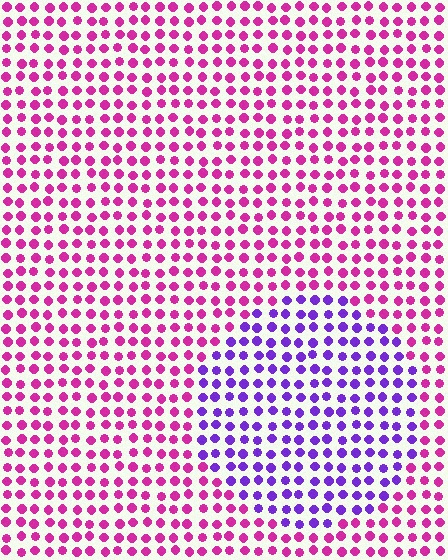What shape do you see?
I see a circle.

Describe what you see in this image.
The image is filled with small magenta elements in a uniform arrangement. A circle-shaped region is visible where the elements are tinted to a slightly different hue, forming a subtle color boundary.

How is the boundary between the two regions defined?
The boundary is defined purely by a slight shift in hue (about 50 degrees). Spacing, size, and orientation are identical on both sides.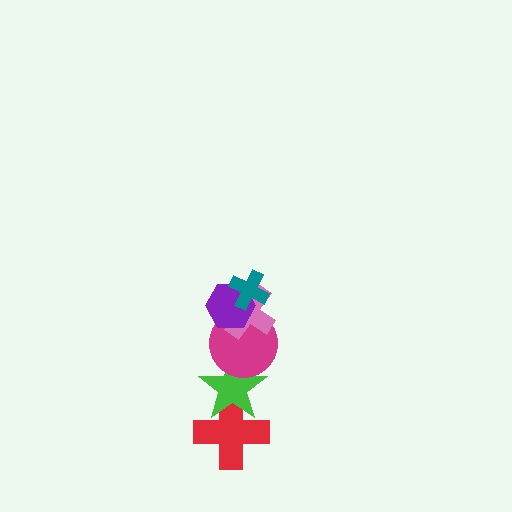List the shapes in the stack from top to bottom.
From top to bottom: the teal cross, the purple hexagon, the pink cross, the magenta circle, the green star, the red cross.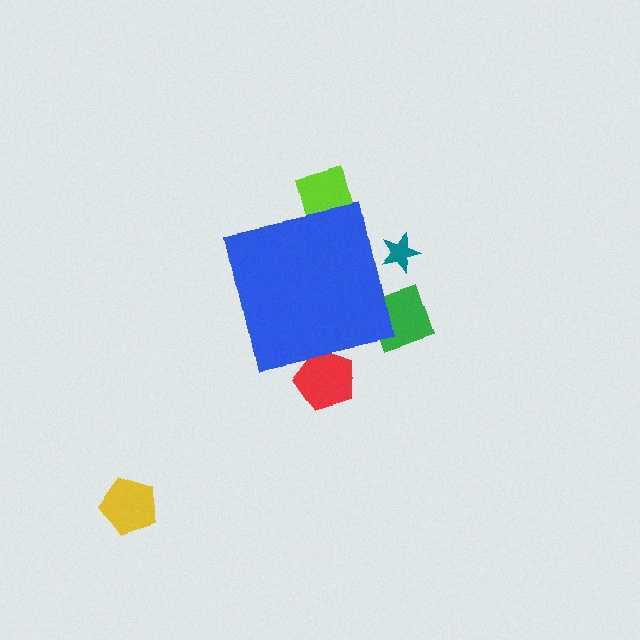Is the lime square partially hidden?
Yes, the lime square is partially hidden behind the blue square.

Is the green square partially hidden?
Yes, the green square is partially hidden behind the blue square.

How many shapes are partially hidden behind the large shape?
4 shapes are partially hidden.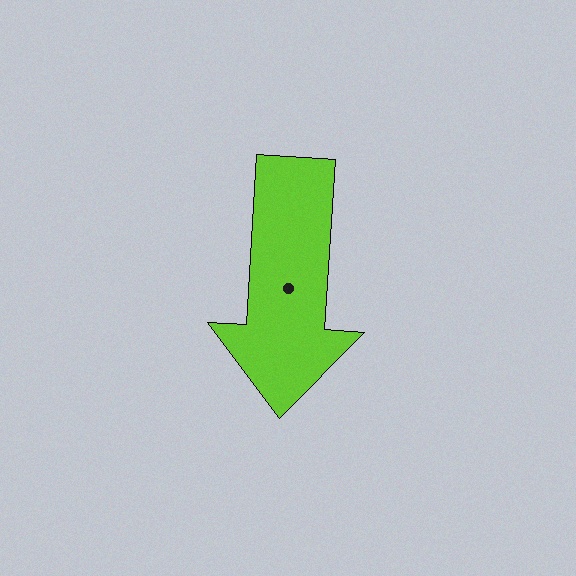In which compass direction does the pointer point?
South.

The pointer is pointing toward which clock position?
Roughly 6 o'clock.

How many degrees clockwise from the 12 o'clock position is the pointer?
Approximately 184 degrees.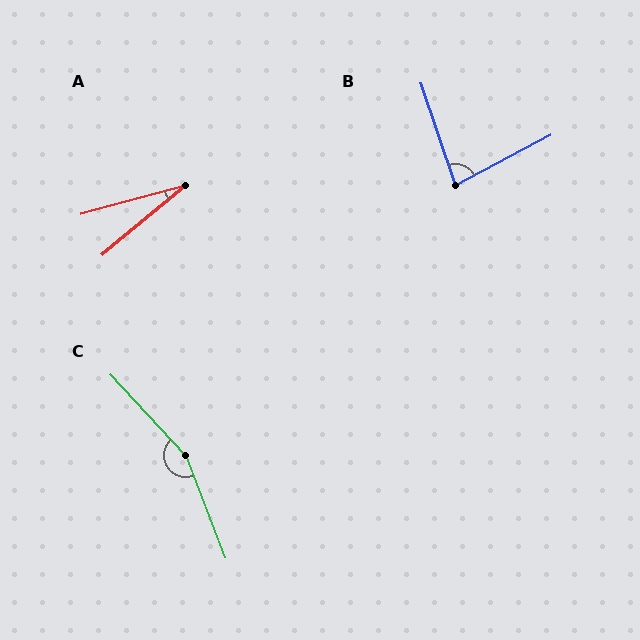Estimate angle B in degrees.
Approximately 81 degrees.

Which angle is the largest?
C, at approximately 158 degrees.